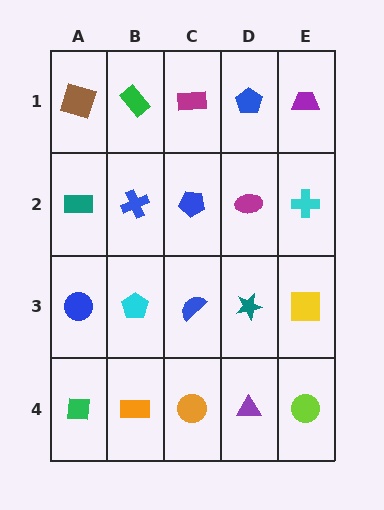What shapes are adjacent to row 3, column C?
A blue pentagon (row 2, column C), an orange circle (row 4, column C), a cyan pentagon (row 3, column B), a teal star (row 3, column D).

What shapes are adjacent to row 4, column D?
A teal star (row 3, column D), an orange circle (row 4, column C), a lime circle (row 4, column E).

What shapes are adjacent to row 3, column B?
A blue cross (row 2, column B), an orange rectangle (row 4, column B), a blue circle (row 3, column A), a blue semicircle (row 3, column C).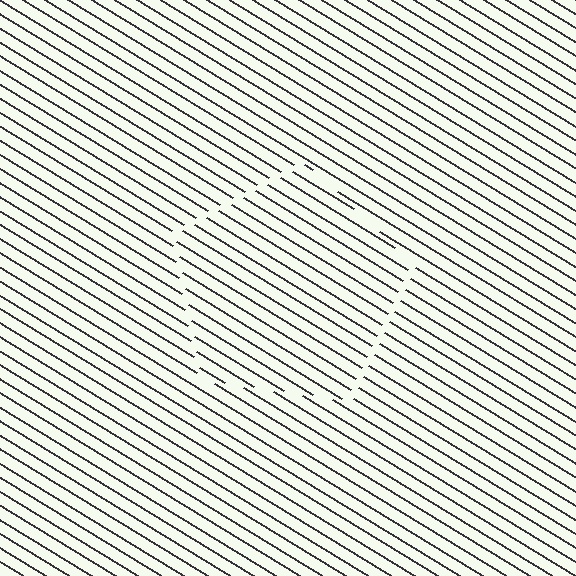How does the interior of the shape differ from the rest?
The interior of the shape contains the same grating, shifted by half a period — the contour is defined by the phase discontinuity where line-ends from the inner and outer gratings abut.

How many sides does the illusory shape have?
5 sides — the line-ends trace a pentagon.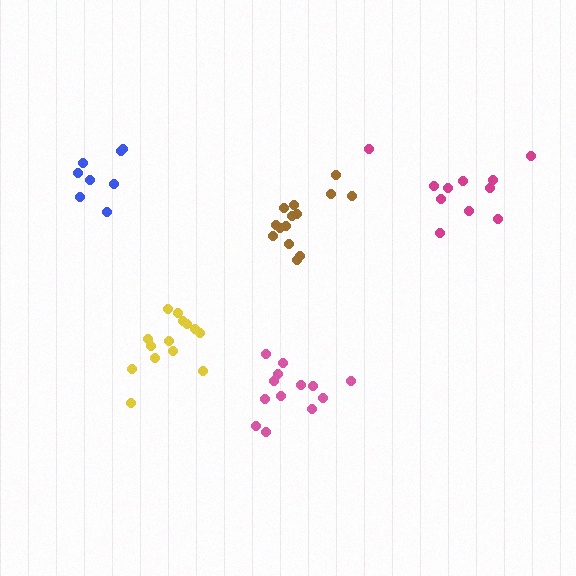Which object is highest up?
The blue cluster is topmost.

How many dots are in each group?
Group 1: 8 dots, Group 2: 13 dots, Group 3: 11 dots, Group 4: 14 dots, Group 5: 14 dots (60 total).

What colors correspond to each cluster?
The clusters are colored: blue, pink, magenta, brown, yellow.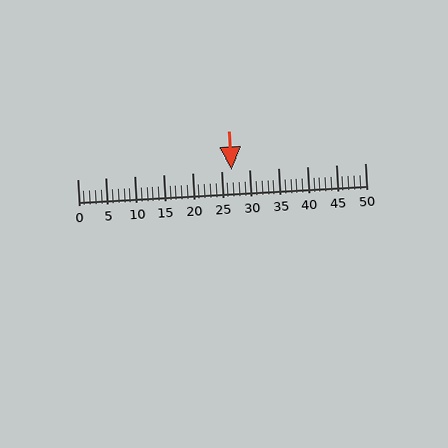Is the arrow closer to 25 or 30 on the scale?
The arrow is closer to 25.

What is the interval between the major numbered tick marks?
The major tick marks are spaced 5 units apart.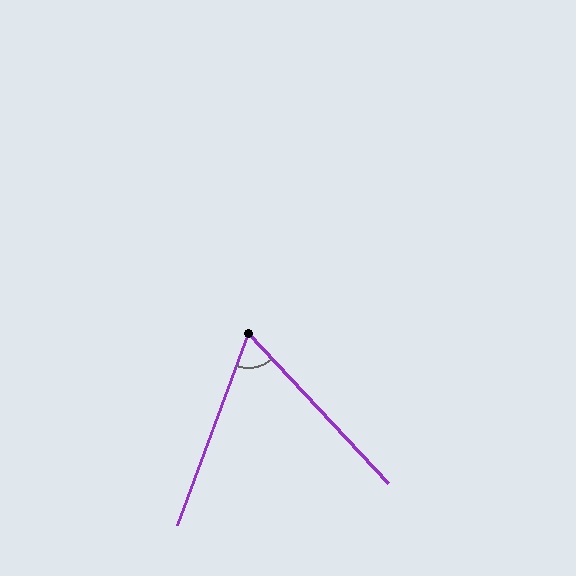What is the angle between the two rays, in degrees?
Approximately 63 degrees.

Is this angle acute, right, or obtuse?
It is acute.